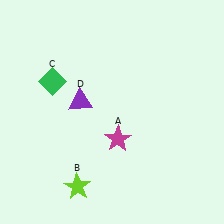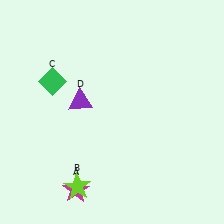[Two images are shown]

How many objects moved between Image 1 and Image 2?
1 object moved between the two images.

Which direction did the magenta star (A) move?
The magenta star (A) moved down.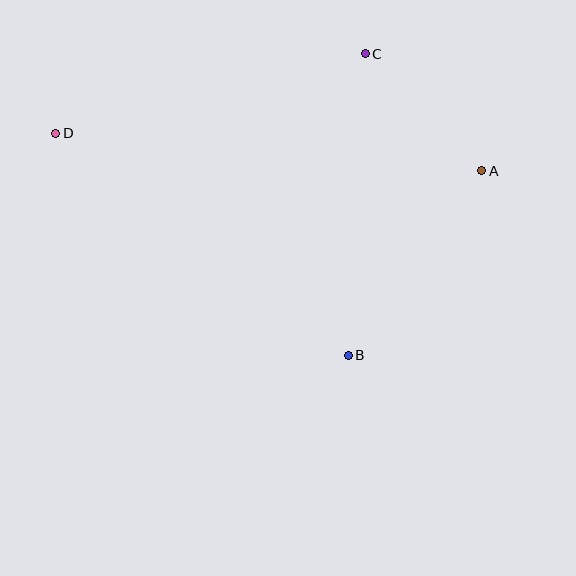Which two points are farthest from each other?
Points A and D are farthest from each other.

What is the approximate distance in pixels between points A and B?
The distance between A and B is approximately 228 pixels.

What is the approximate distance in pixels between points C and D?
The distance between C and D is approximately 320 pixels.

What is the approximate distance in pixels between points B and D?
The distance between B and D is approximately 367 pixels.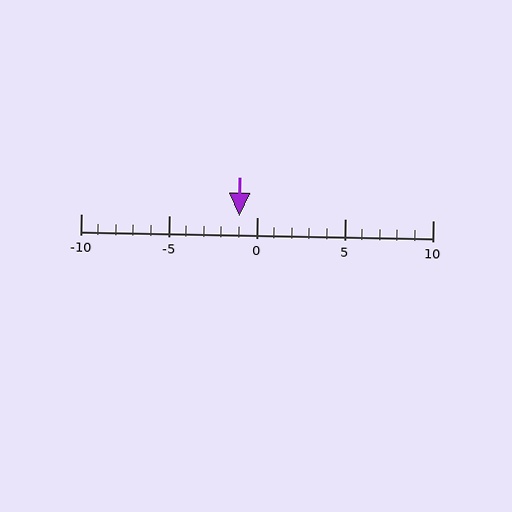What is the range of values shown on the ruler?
The ruler shows values from -10 to 10.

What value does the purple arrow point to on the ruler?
The purple arrow points to approximately -1.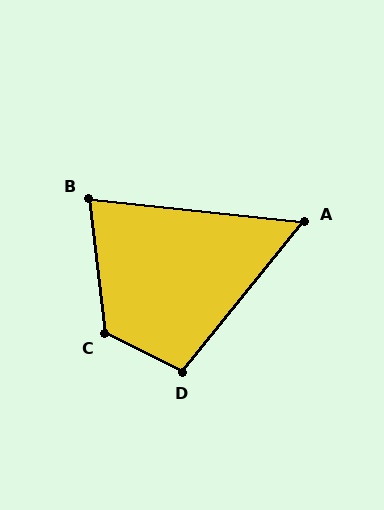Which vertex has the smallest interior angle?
A, at approximately 57 degrees.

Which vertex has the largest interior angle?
C, at approximately 123 degrees.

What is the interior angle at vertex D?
Approximately 103 degrees (obtuse).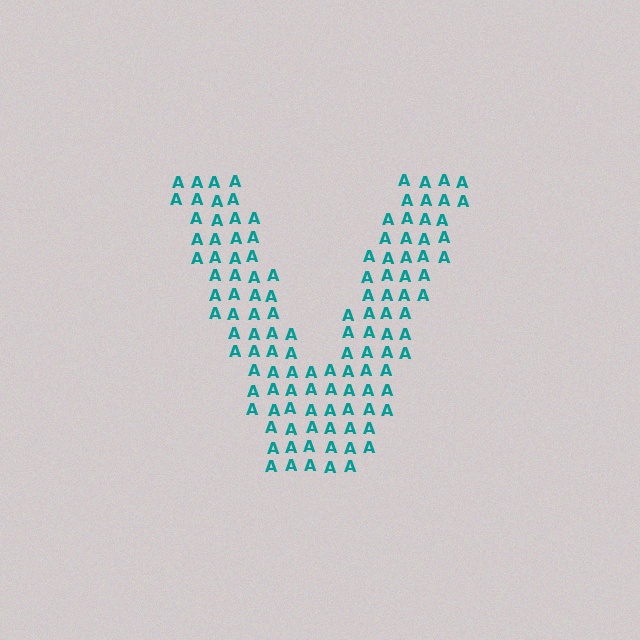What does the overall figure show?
The overall figure shows the letter V.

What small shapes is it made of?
It is made of small letter A's.